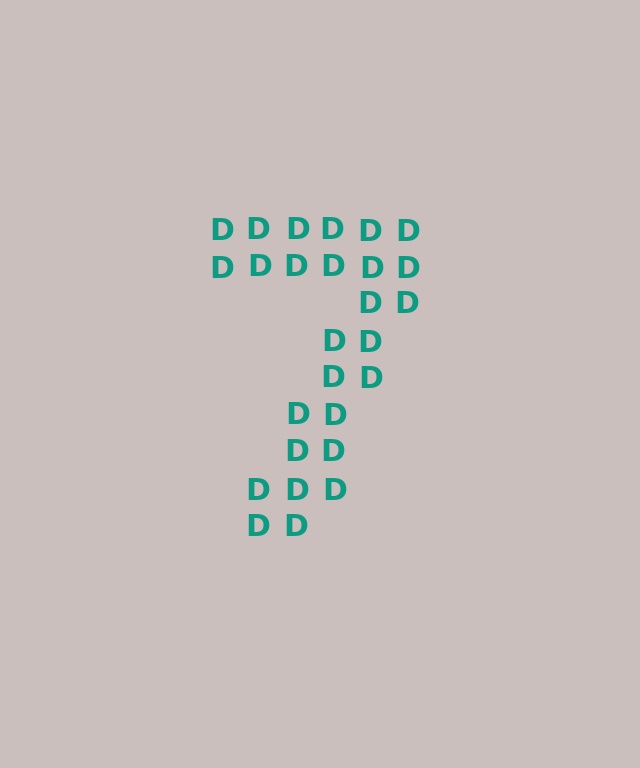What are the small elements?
The small elements are letter D's.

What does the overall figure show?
The overall figure shows the digit 7.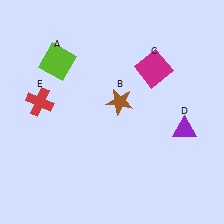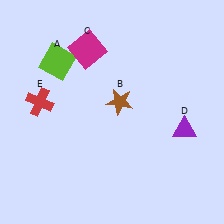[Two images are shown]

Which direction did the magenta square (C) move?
The magenta square (C) moved left.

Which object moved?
The magenta square (C) moved left.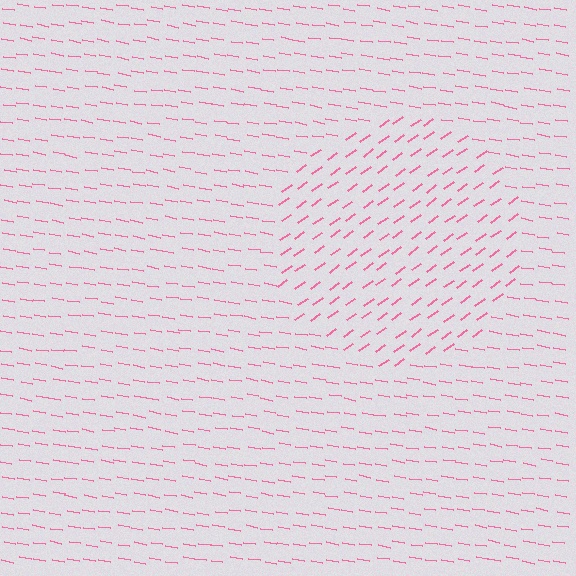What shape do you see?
I see a circle.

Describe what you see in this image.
The image is filled with small pink line segments. A circle region in the image has lines oriented differently from the surrounding lines, creating a visible texture boundary.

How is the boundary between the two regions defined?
The boundary is defined purely by a change in line orientation (approximately 45 degrees difference). All lines are the same color and thickness.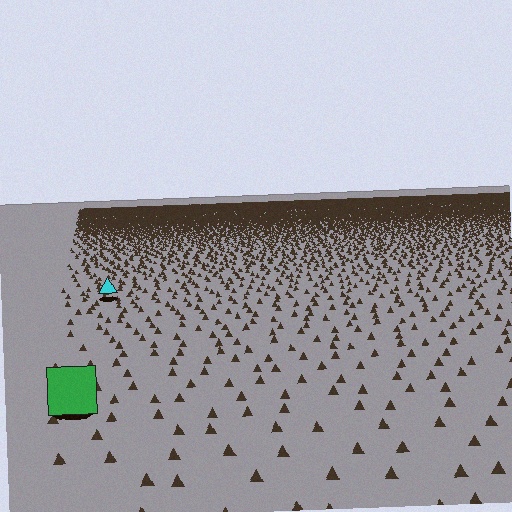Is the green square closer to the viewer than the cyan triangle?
Yes. The green square is closer — you can tell from the texture gradient: the ground texture is coarser near it.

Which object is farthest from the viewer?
The cyan triangle is farthest from the viewer. It appears smaller and the ground texture around it is denser.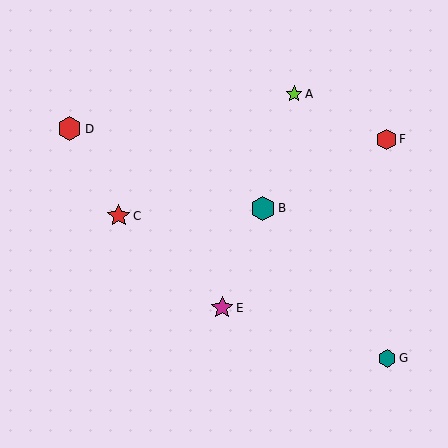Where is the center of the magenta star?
The center of the magenta star is at (222, 308).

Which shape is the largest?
The teal hexagon (labeled B) is the largest.